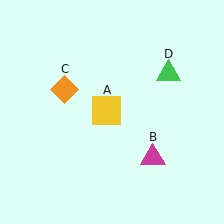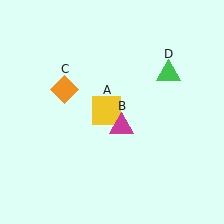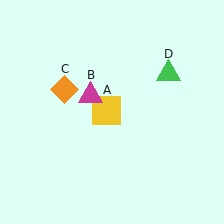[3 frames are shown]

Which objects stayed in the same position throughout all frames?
Yellow square (object A) and orange diamond (object C) and green triangle (object D) remained stationary.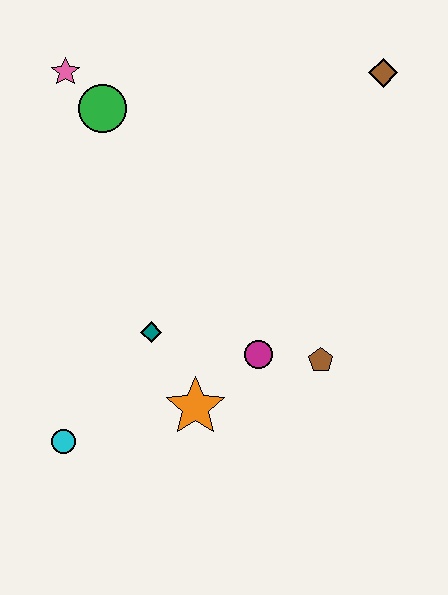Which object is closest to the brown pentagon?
The magenta circle is closest to the brown pentagon.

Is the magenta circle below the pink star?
Yes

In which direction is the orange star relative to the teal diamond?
The orange star is below the teal diamond.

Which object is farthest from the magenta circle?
The pink star is farthest from the magenta circle.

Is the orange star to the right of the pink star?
Yes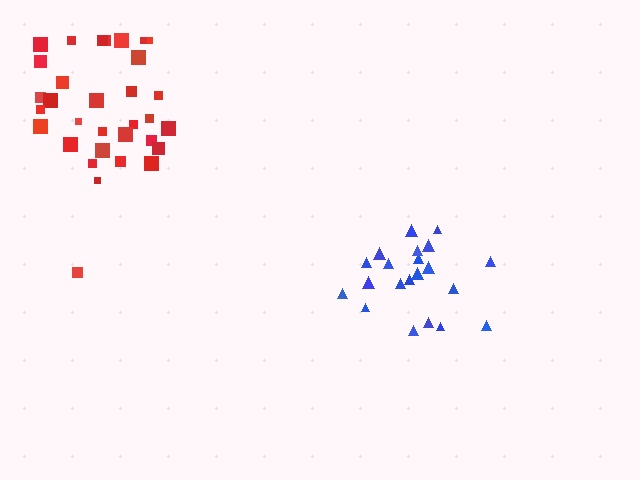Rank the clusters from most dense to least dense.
blue, red.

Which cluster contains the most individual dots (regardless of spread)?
Red (32).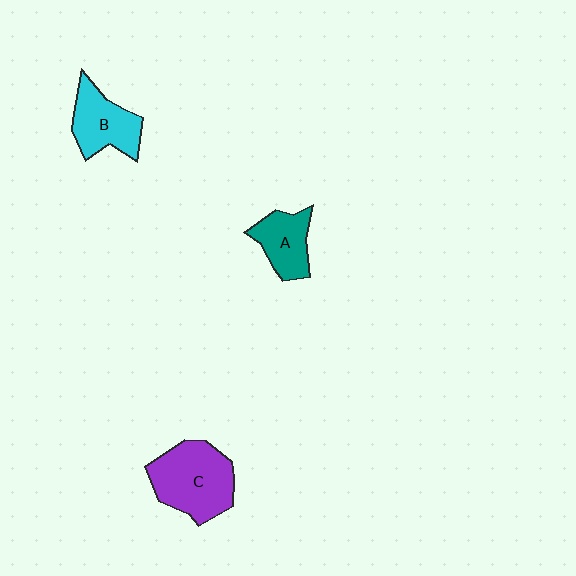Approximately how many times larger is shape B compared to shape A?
Approximately 1.2 times.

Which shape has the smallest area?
Shape A (teal).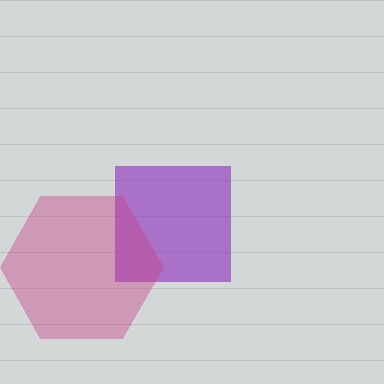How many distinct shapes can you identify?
There are 2 distinct shapes: a purple square, a magenta hexagon.